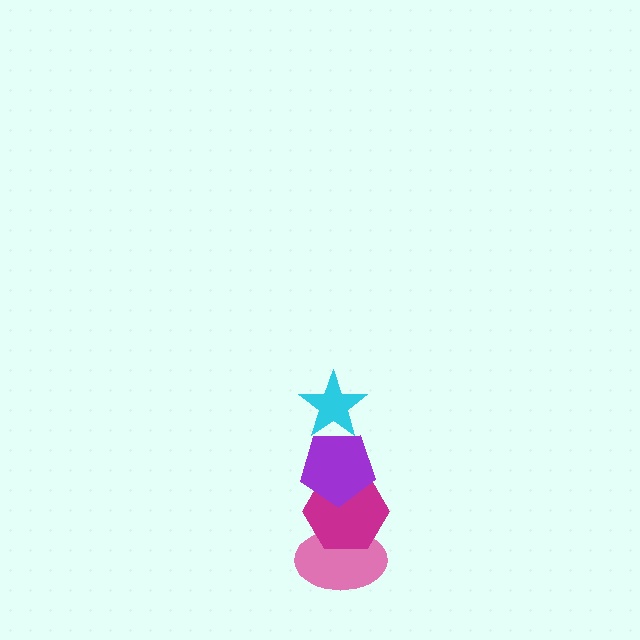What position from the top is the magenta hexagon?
The magenta hexagon is 3rd from the top.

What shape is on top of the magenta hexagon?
The purple pentagon is on top of the magenta hexagon.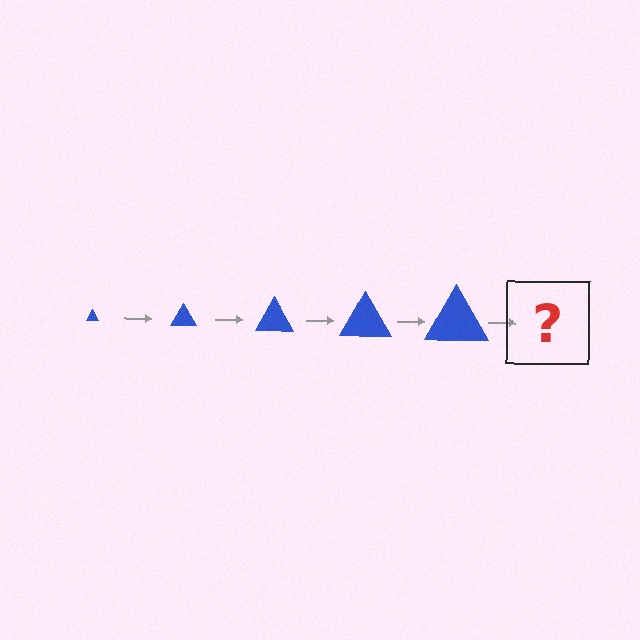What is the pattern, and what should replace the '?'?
The pattern is that the triangle gets progressively larger each step. The '?' should be a blue triangle, larger than the previous one.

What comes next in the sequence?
The next element should be a blue triangle, larger than the previous one.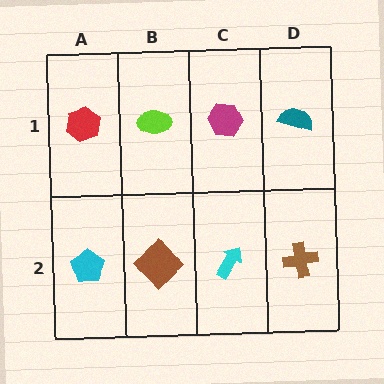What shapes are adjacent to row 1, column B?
A brown diamond (row 2, column B), a red hexagon (row 1, column A), a magenta hexagon (row 1, column C).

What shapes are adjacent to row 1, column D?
A brown cross (row 2, column D), a magenta hexagon (row 1, column C).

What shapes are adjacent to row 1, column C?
A cyan arrow (row 2, column C), a lime ellipse (row 1, column B), a teal semicircle (row 1, column D).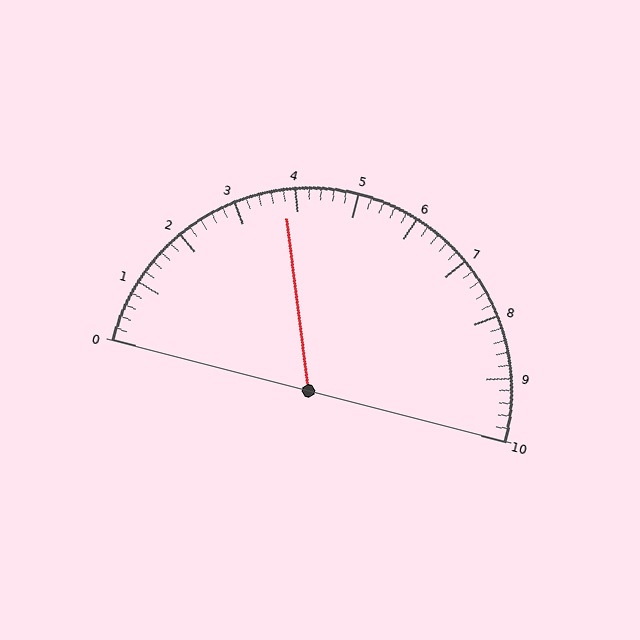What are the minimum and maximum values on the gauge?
The gauge ranges from 0 to 10.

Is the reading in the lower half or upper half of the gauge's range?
The reading is in the lower half of the range (0 to 10).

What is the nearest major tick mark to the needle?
The nearest major tick mark is 4.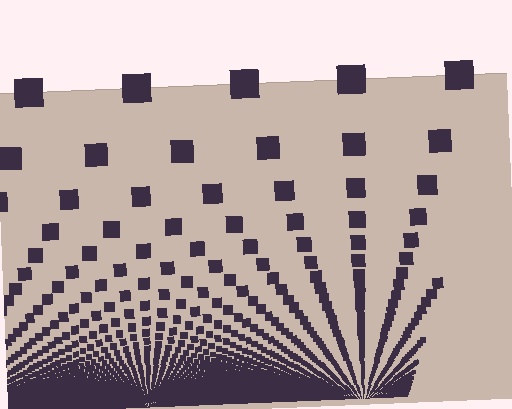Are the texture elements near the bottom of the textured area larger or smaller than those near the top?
Smaller. The gradient is inverted — elements near the bottom are smaller and denser.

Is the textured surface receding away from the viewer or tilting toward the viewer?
The surface appears to tilt toward the viewer. Texture elements get larger and sparser toward the top.